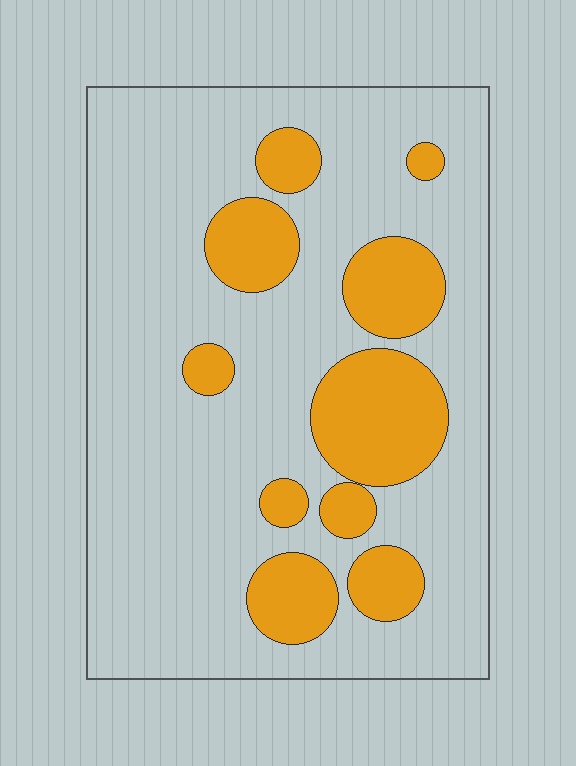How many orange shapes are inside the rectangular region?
10.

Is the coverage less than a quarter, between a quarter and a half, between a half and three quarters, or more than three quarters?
Less than a quarter.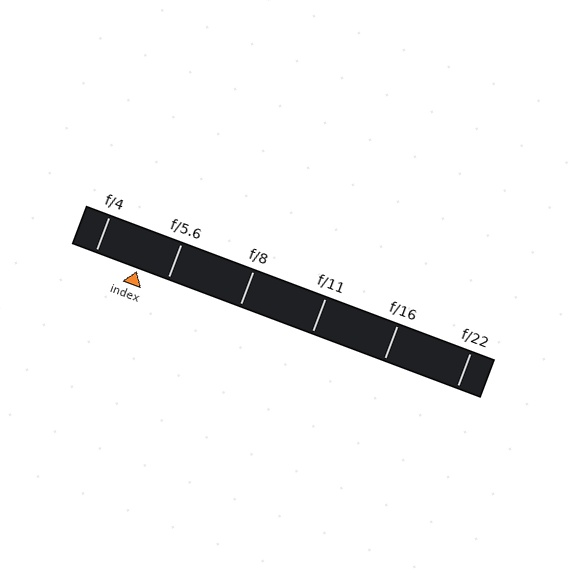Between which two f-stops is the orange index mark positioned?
The index mark is between f/4 and f/5.6.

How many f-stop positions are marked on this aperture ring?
There are 6 f-stop positions marked.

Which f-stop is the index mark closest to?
The index mark is closest to f/5.6.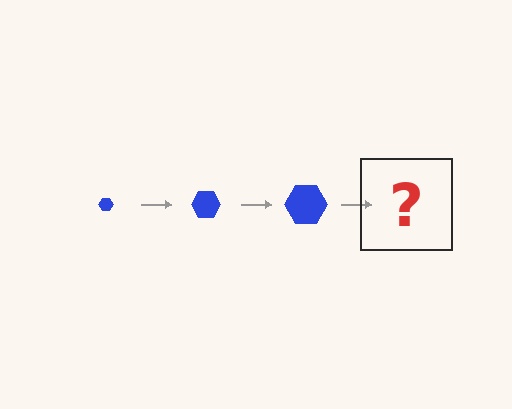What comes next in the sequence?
The next element should be a blue hexagon, larger than the previous one.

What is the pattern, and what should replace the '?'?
The pattern is that the hexagon gets progressively larger each step. The '?' should be a blue hexagon, larger than the previous one.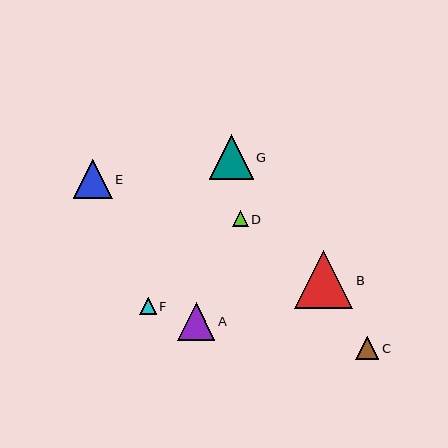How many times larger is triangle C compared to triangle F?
Triangle C is approximately 1.4 times the size of triangle F.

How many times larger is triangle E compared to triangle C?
Triangle E is approximately 1.7 times the size of triangle C.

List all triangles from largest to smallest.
From largest to smallest: B, G, E, A, C, F, D.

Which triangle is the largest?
Triangle B is the largest with a size of approximately 59 pixels.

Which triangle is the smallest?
Triangle D is the smallest with a size of approximately 16 pixels.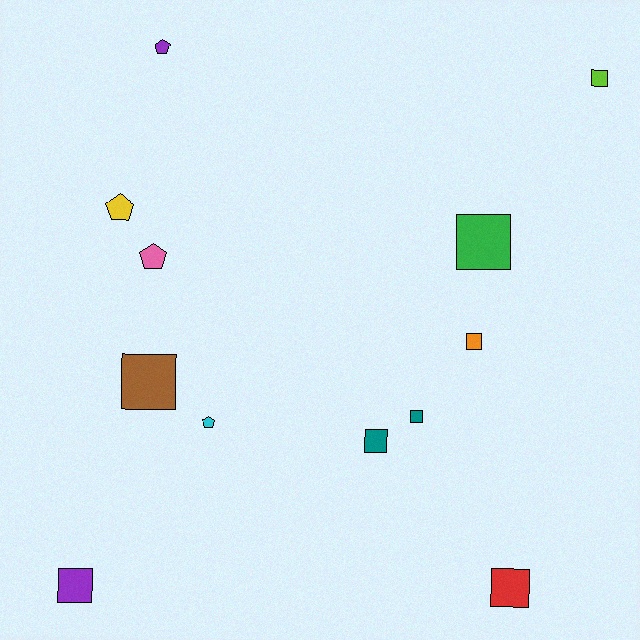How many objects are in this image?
There are 12 objects.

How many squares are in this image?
There are 8 squares.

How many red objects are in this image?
There is 1 red object.